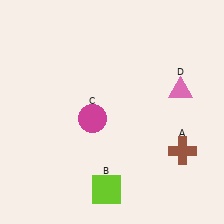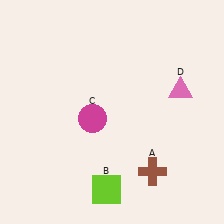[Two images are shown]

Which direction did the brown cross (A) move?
The brown cross (A) moved left.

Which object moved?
The brown cross (A) moved left.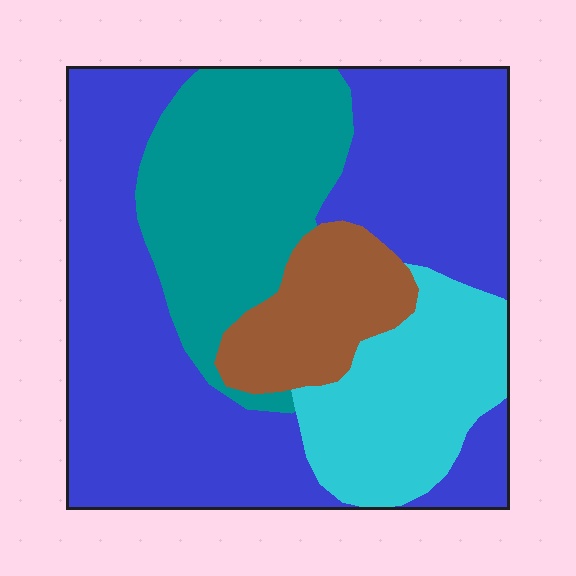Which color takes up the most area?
Blue, at roughly 50%.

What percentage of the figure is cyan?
Cyan takes up about one sixth (1/6) of the figure.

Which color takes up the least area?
Brown, at roughly 10%.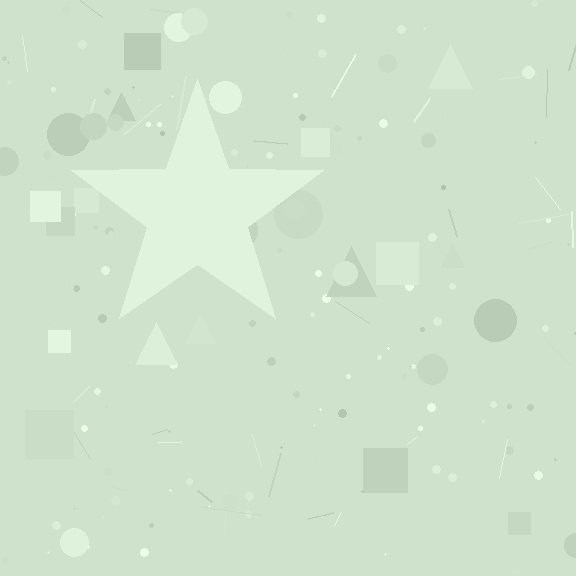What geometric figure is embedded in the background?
A star is embedded in the background.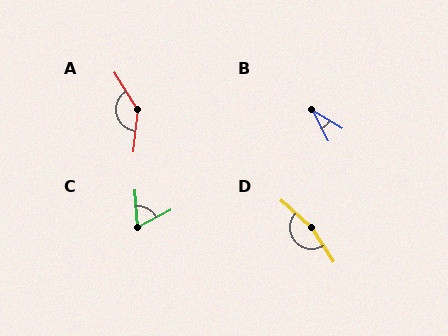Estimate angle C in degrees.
Approximately 67 degrees.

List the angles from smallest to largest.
B (32°), C (67°), A (142°), D (166°).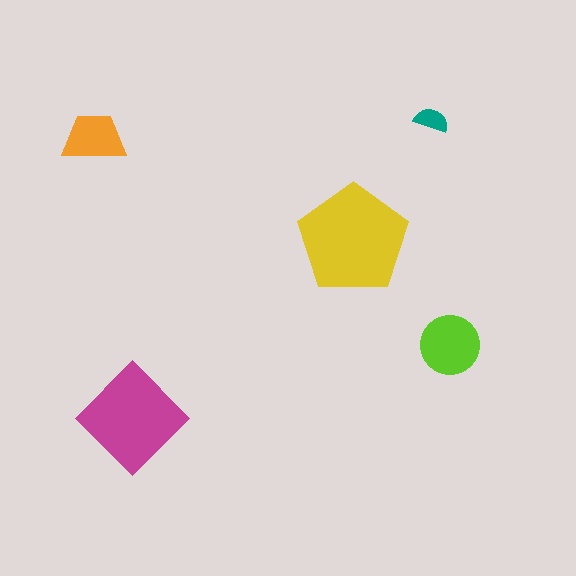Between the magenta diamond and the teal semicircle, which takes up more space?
The magenta diamond.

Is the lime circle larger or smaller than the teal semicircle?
Larger.